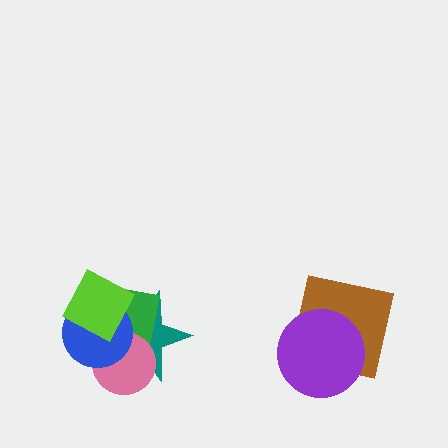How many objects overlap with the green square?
4 objects overlap with the green square.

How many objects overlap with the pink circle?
3 objects overlap with the pink circle.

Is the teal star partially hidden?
Yes, it is partially covered by another shape.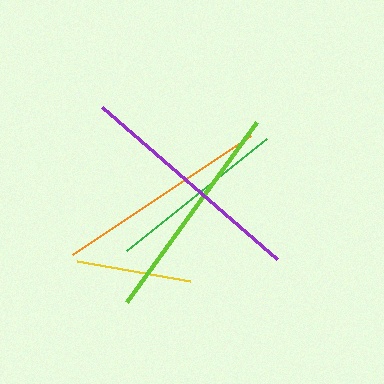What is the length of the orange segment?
The orange segment is approximately 214 pixels long.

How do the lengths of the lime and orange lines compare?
The lime and orange lines are approximately the same length.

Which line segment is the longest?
The purple line is the longest at approximately 233 pixels.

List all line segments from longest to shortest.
From longest to shortest: purple, lime, orange, green, yellow.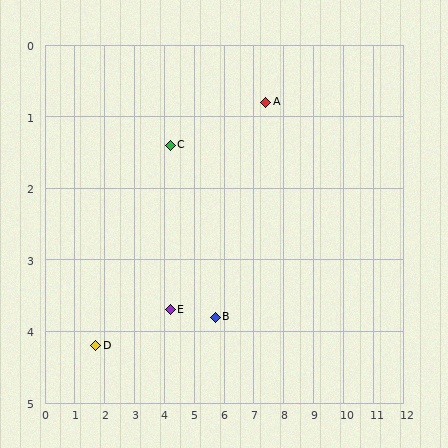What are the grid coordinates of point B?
Point B is at approximately (5.7, 3.8).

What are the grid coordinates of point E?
Point E is at approximately (4.2, 3.7).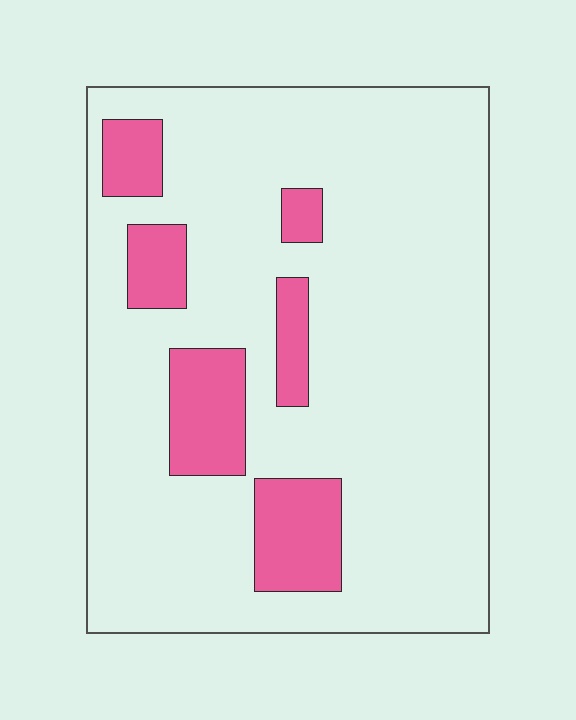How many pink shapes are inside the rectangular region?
6.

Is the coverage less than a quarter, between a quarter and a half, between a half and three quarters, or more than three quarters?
Less than a quarter.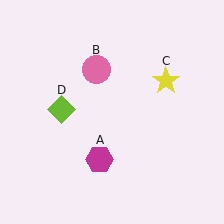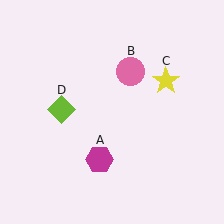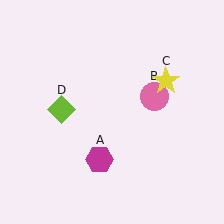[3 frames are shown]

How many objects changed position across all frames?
1 object changed position: pink circle (object B).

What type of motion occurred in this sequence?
The pink circle (object B) rotated clockwise around the center of the scene.